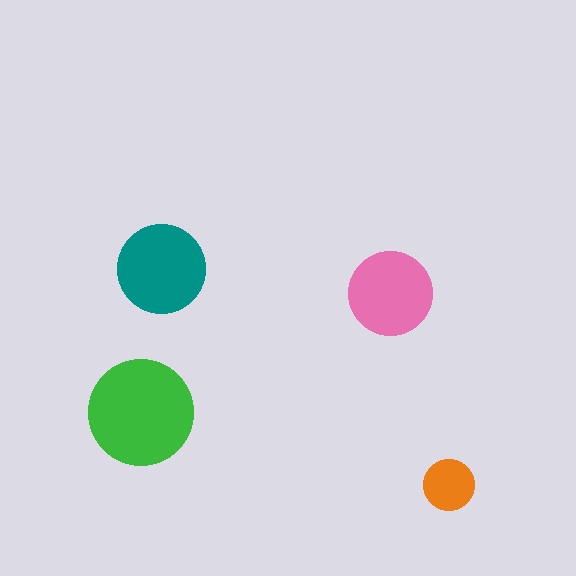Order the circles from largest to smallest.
the green one, the teal one, the pink one, the orange one.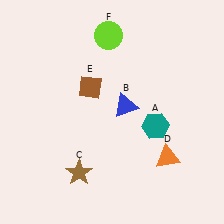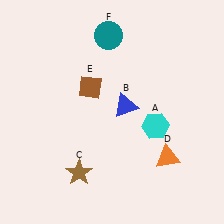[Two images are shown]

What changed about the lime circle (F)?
In Image 1, F is lime. In Image 2, it changed to teal.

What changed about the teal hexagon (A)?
In Image 1, A is teal. In Image 2, it changed to cyan.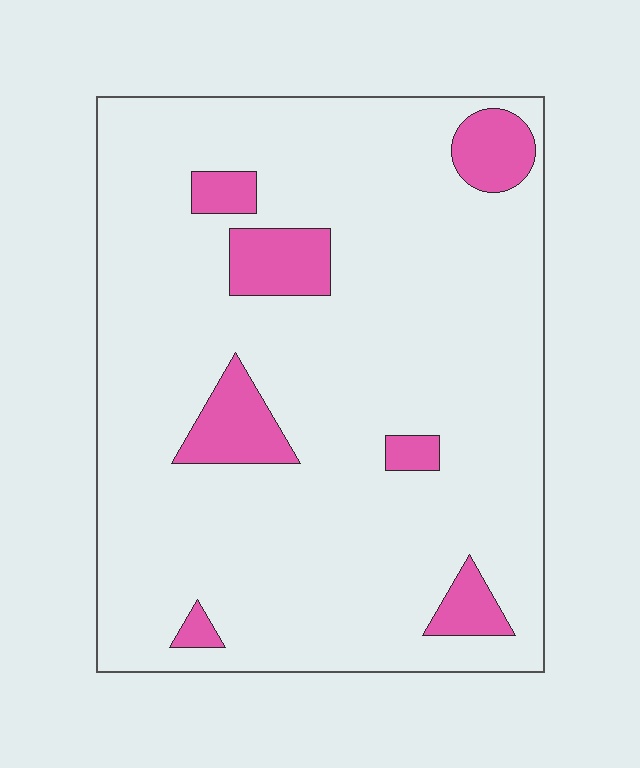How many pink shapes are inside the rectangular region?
7.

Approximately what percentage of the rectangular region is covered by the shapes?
Approximately 10%.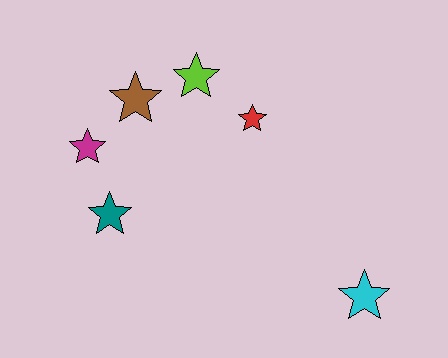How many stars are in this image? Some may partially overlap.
There are 6 stars.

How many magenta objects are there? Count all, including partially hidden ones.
There is 1 magenta object.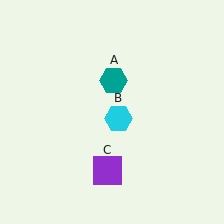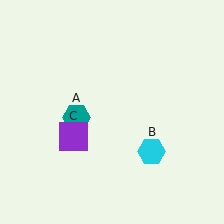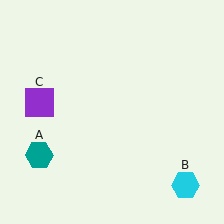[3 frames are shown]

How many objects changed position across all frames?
3 objects changed position: teal hexagon (object A), cyan hexagon (object B), purple square (object C).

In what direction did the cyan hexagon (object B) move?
The cyan hexagon (object B) moved down and to the right.